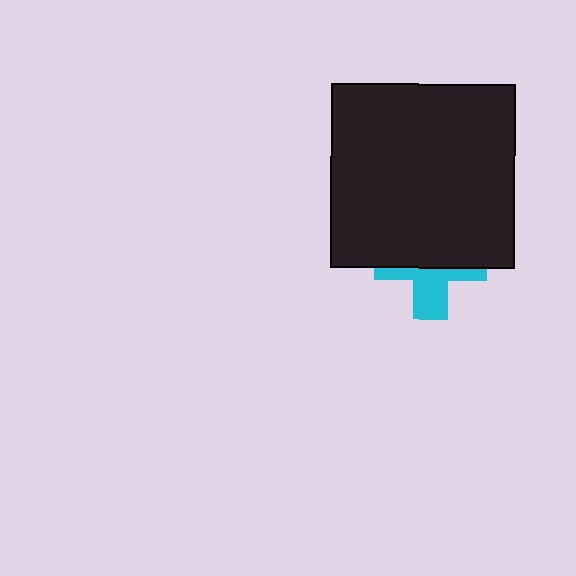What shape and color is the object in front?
The object in front is a black square.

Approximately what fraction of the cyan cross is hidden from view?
Roughly 59% of the cyan cross is hidden behind the black square.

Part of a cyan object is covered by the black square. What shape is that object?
It is a cross.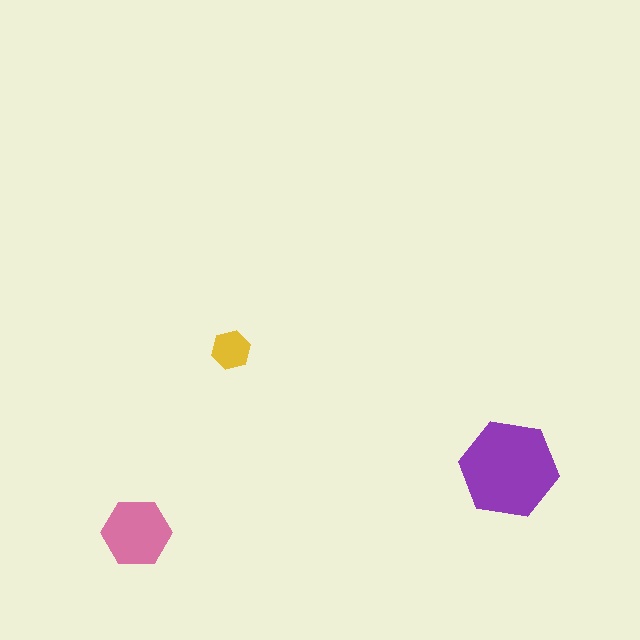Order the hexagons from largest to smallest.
the purple one, the pink one, the yellow one.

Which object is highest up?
The yellow hexagon is topmost.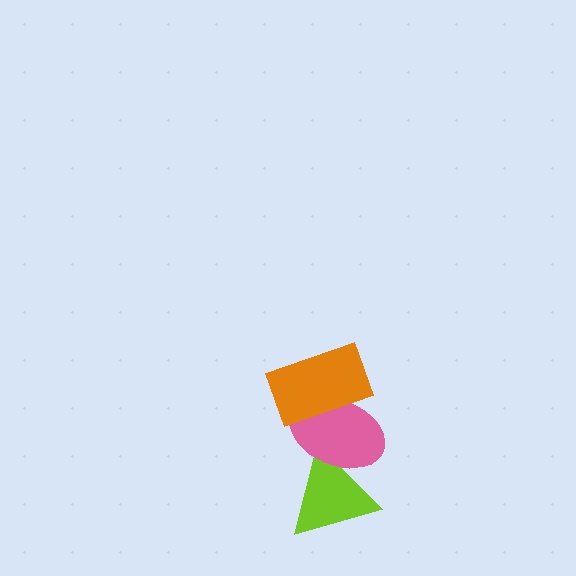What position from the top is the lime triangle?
The lime triangle is 3rd from the top.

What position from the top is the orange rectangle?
The orange rectangle is 1st from the top.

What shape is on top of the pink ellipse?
The orange rectangle is on top of the pink ellipse.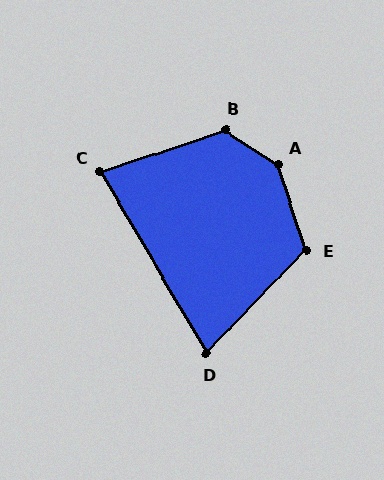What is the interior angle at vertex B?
Approximately 129 degrees (obtuse).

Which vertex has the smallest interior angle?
D, at approximately 74 degrees.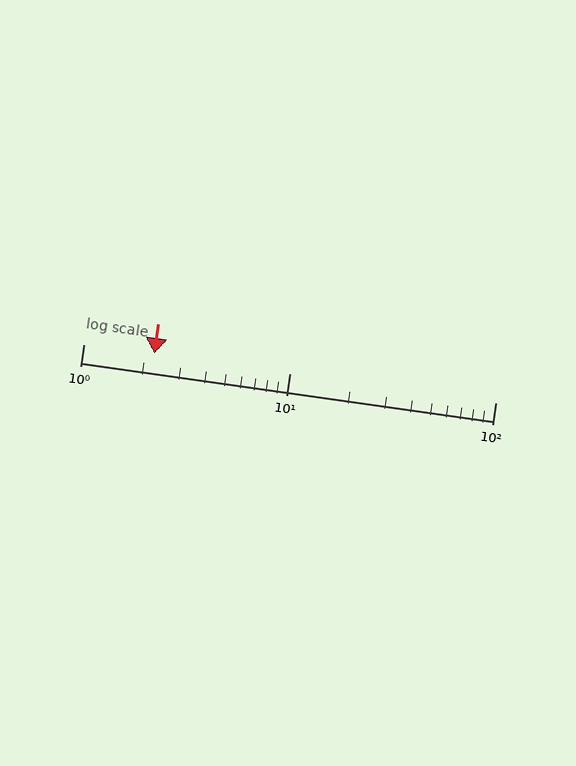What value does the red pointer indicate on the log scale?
The pointer indicates approximately 2.2.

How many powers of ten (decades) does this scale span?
The scale spans 2 decades, from 1 to 100.